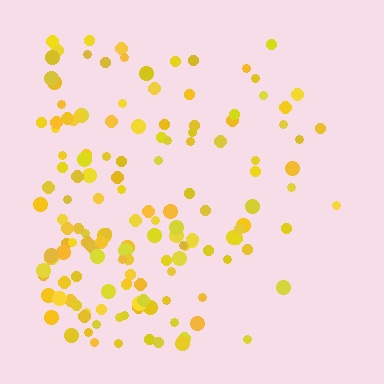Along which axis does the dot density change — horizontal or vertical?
Horizontal.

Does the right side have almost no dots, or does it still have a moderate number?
Still a moderate number, just noticeably fewer than the left.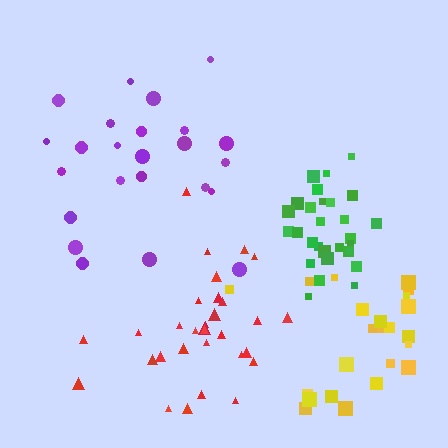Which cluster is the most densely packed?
Green.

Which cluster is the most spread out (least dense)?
Yellow.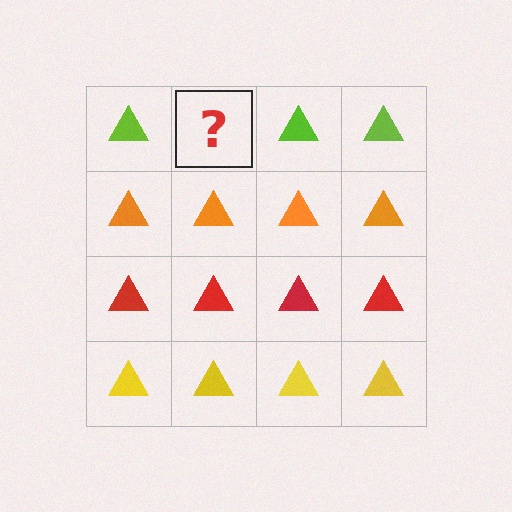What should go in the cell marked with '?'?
The missing cell should contain a lime triangle.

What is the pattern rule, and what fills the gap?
The rule is that each row has a consistent color. The gap should be filled with a lime triangle.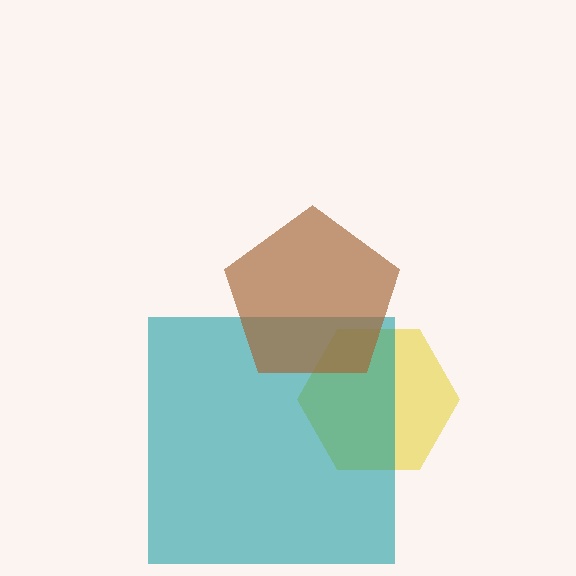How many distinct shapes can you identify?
There are 3 distinct shapes: a yellow hexagon, a teal square, a brown pentagon.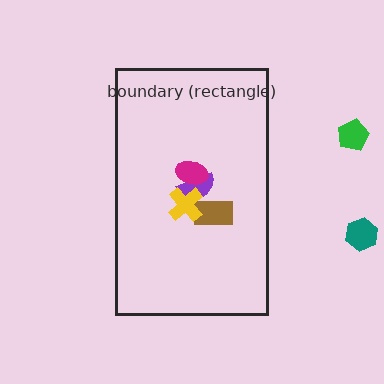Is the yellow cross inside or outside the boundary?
Inside.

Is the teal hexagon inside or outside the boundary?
Outside.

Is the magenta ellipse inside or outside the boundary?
Inside.